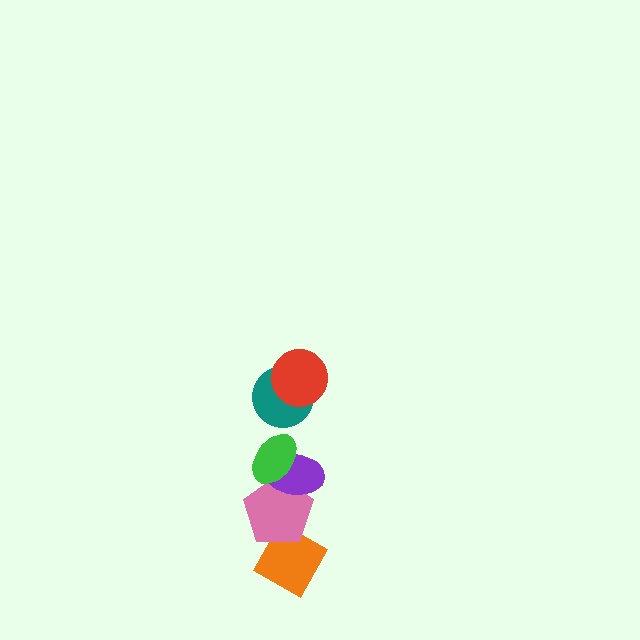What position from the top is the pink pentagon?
The pink pentagon is 5th from the top.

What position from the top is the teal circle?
The teal circle is 2nd from the top.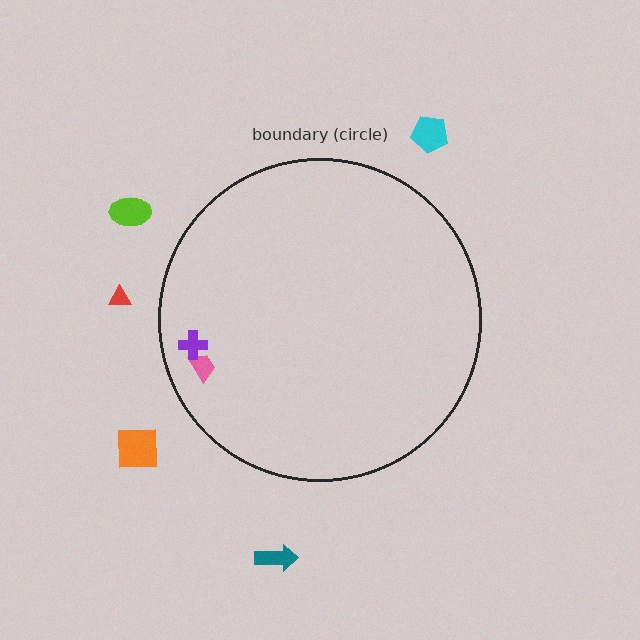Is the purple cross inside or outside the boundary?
Inside.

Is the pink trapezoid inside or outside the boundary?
Inside.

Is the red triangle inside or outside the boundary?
Outside.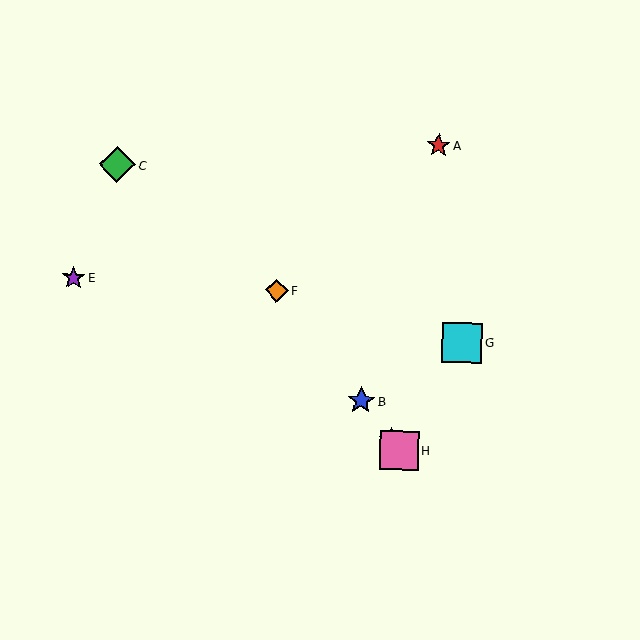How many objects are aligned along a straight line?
4 objects (B, D, F, H) are aligned along a straight line.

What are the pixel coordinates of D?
Object D is at (391, 440).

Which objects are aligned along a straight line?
Objects B, D, F, H are aligned along a straight line.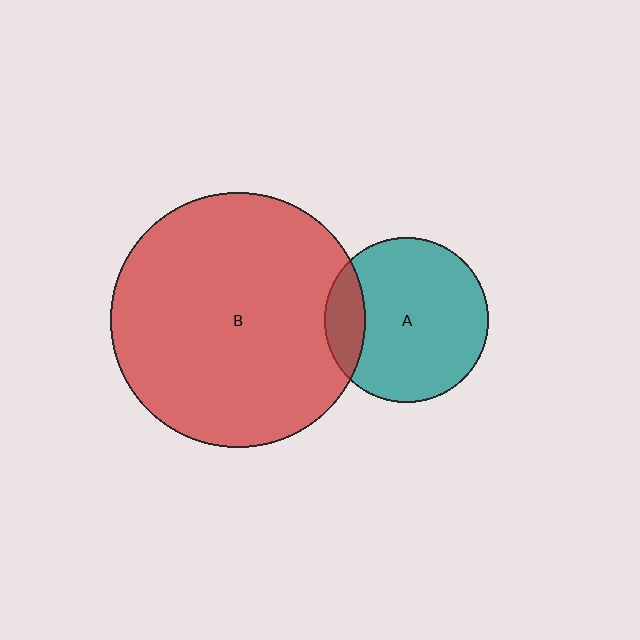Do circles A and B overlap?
Yes.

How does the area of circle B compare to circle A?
Approximately 2.4 times.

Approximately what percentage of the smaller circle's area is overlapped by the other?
Approximately 15%.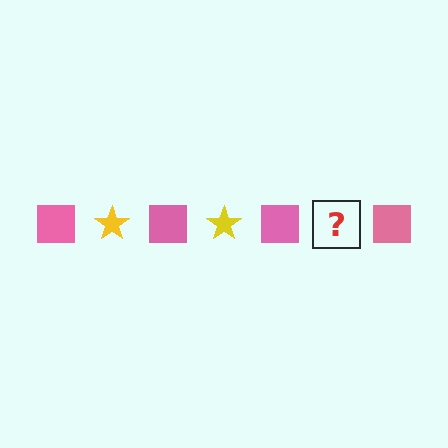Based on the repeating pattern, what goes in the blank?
The blank should be a yellow star.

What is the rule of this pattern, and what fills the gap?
The rule is that the pattern alternates between pink square and yellow star. The gap should be filled with a yellow star.